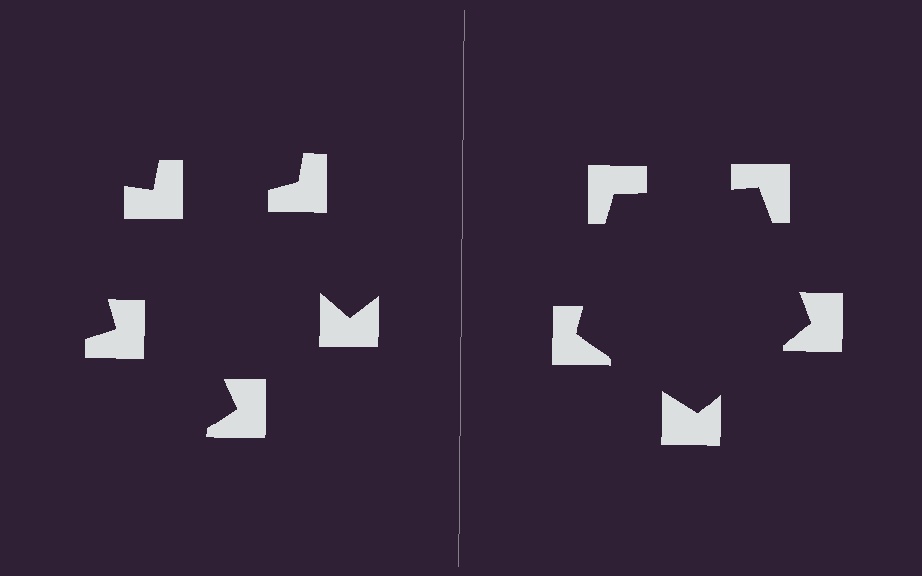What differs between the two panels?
The notched squares are positioned identically on both sides; only the wedge orientations differ. On the right they align to a pentagon; on the left they are misaligned.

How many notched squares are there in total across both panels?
10 — 5 on each side.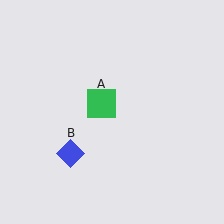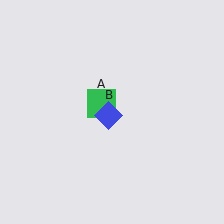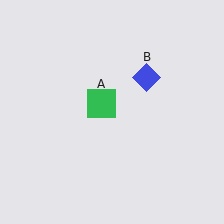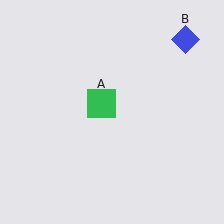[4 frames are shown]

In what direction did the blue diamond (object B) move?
The blue diamond (object B) moved up and to the right.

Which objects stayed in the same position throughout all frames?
Green square (object A) remained stationary.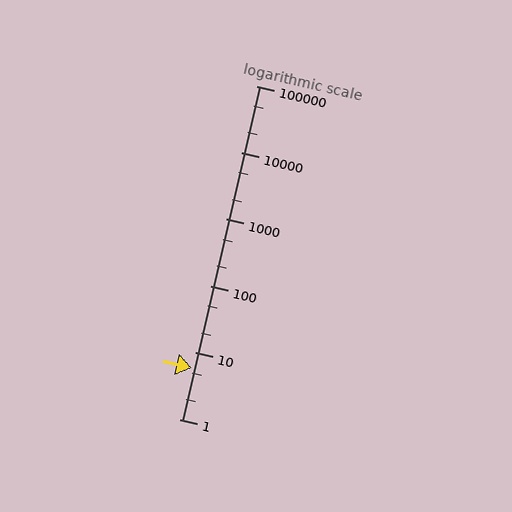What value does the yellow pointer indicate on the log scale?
The pointer indicates approximately 5.8.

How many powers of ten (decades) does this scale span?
The scale spans 5 decades, from 1 to 100000.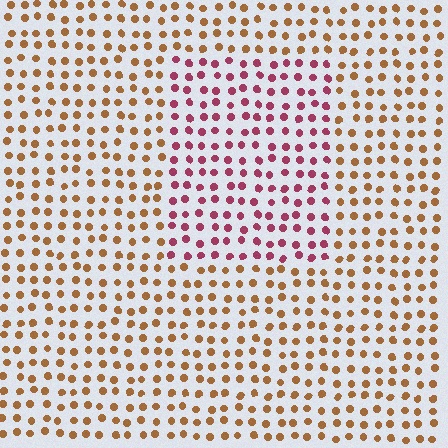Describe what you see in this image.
The image is filled with small brown elements in a uniform arrangement. A rectangle-shaped region is visible where the elements are tinted to a slightly different hue, forming a subtle color boundary.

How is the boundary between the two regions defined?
The boundary is defined purely by a slight shift in hue (about 51 degrees). Spacing, size, and orientation are identical on both sides.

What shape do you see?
I see a rectangle.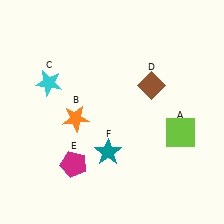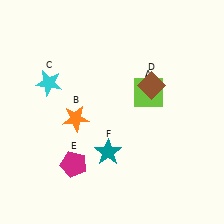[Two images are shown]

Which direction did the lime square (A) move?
The lime square (A) moved up.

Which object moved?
The lime square (A) moved up.